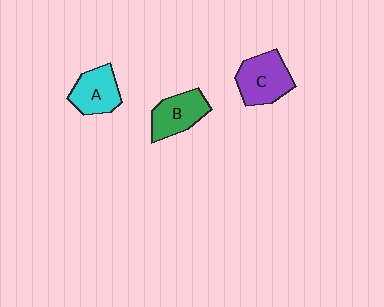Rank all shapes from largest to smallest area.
From largest to smallest: C (purple), B (green), A (cyan).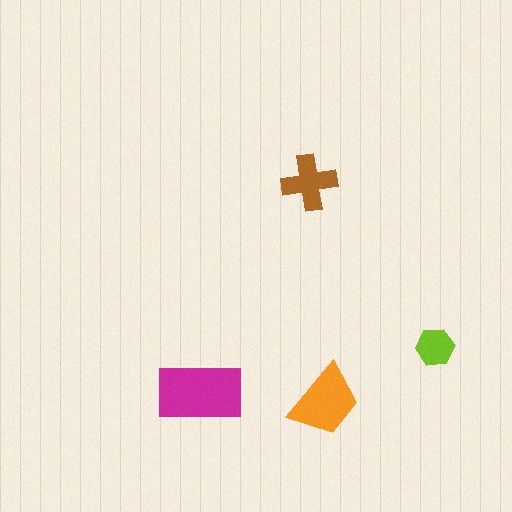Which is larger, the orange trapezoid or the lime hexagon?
The orange trapezoid.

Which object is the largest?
The magenta rectangle.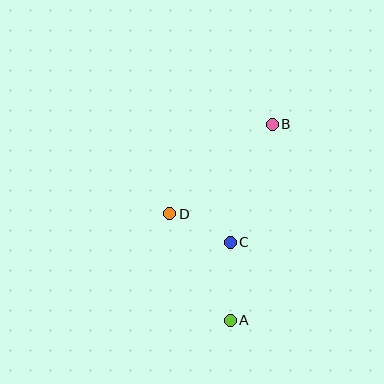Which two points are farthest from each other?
Points A and B are farthest from each other.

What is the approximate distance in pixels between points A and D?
The distance between A and D is approximately 123 pixels.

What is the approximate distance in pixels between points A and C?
The distance between A and C is approximately 78 pixels.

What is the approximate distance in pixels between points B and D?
The distance between B and D is approximately 136 pixels.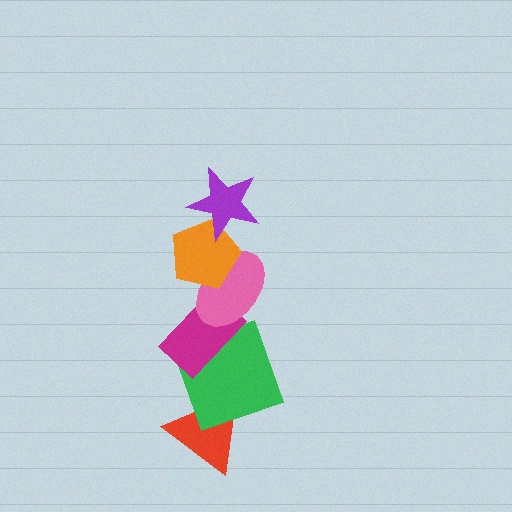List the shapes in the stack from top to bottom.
From top to bottom: the purple star, the orange pentagon, the pink ellipse, the magenta rectangle, the green square, the red triangle.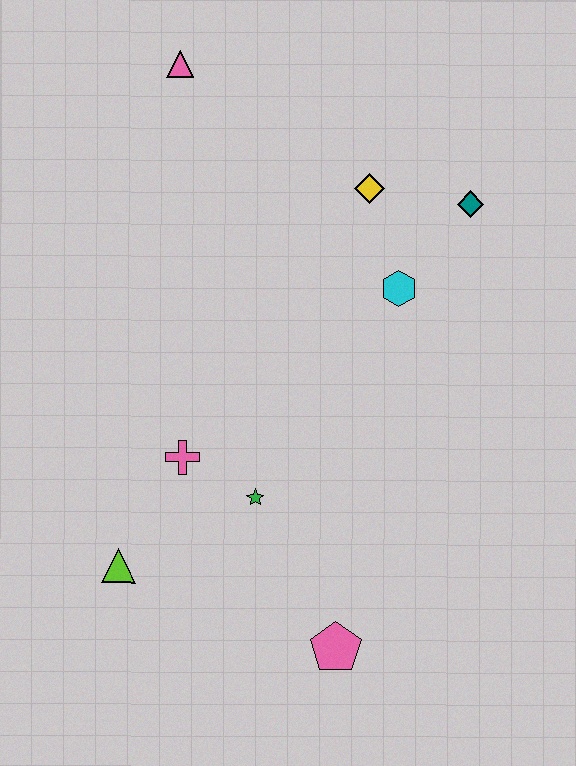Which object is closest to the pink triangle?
The yellow diamond is closest to the pink triangle.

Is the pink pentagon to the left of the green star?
No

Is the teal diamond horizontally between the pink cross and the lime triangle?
No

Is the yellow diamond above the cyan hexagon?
Yes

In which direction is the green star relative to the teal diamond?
The green star is below the teal diamond.